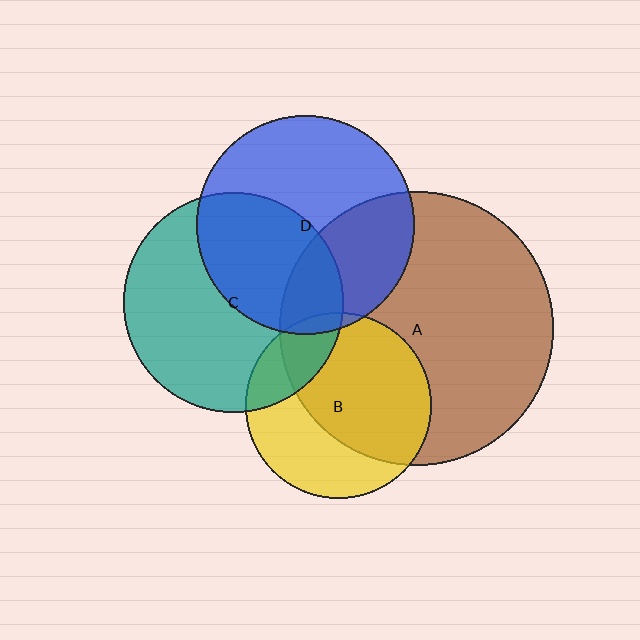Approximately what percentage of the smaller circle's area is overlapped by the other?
Approximately 40%.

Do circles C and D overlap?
Yes.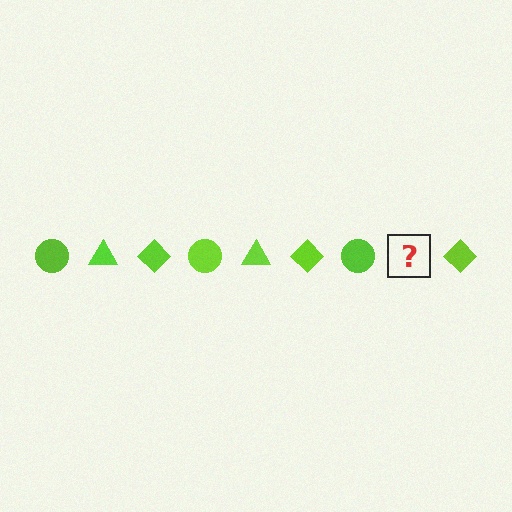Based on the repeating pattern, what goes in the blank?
The blank should be a lime triangle.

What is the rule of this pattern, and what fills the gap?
The rule is that the pattern cycles through circle, triangle, diamond shapes in lime. The gap should be filled with a lime triangle.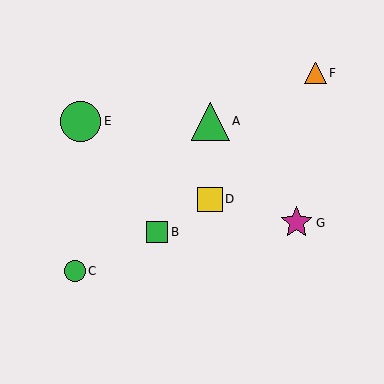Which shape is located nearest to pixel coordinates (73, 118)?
The green circle (labeled E) at (81, 121) is nearest to that location.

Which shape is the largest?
The green circle (labeled E) is the largest.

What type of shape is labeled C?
Shape C is a green circle.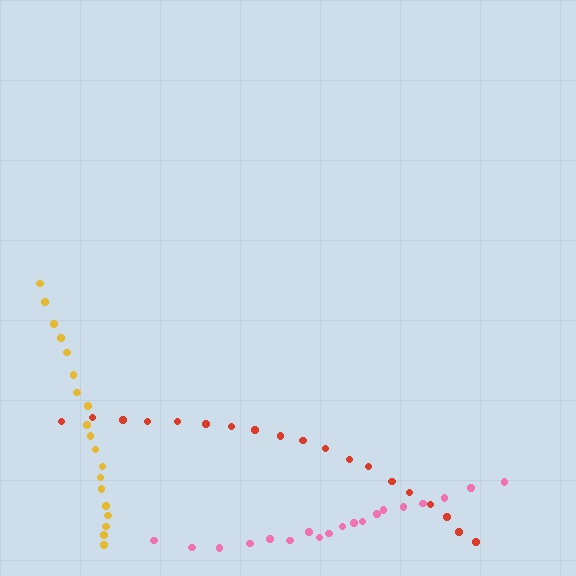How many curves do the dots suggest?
There are 3 distinct paths.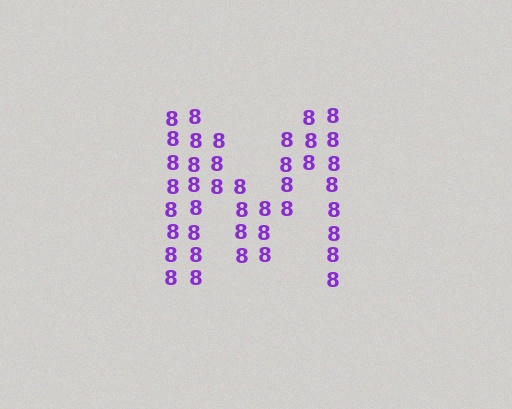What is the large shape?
The large shape is the letter M.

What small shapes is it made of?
It is made of small digit 8's.